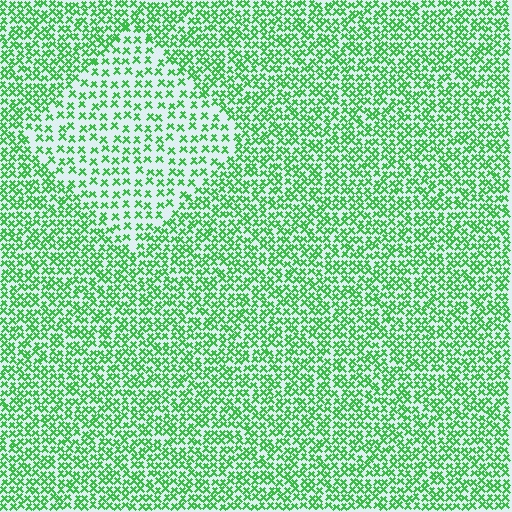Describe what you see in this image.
The image contains small green elements arranged at two different densities. A diamond-shaped region is visible where the elements are less densely packed than the surrounding area.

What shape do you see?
I see a diamond.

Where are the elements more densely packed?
The elements are more densely packed outside the diamond boundary.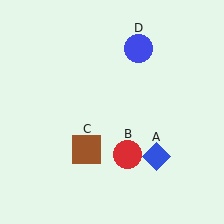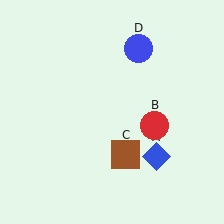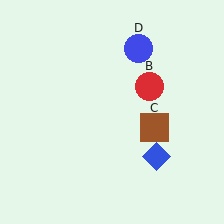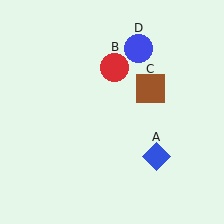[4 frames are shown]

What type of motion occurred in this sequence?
The red circle (object B), brown square (object C) rotated counterclockwise around the center of the scene.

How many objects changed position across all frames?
2 objects changed position: red circle (object B), brown square (object C).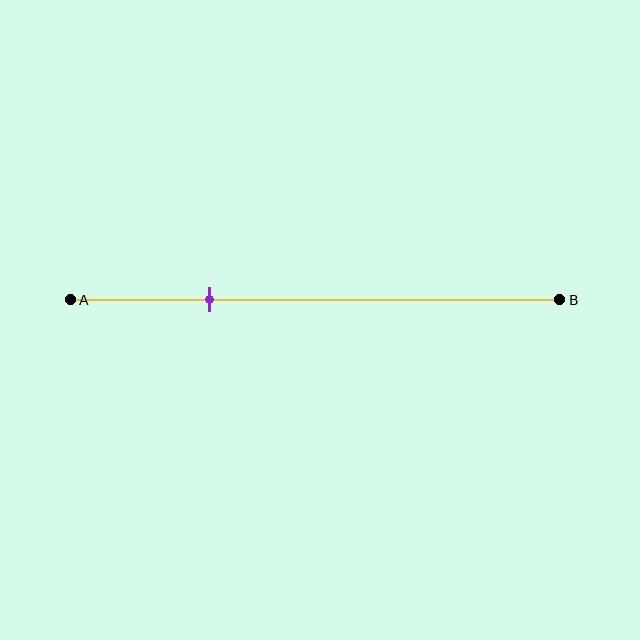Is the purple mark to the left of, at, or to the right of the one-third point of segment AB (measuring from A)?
The purple mark is to the left of the one-third point of segment AB.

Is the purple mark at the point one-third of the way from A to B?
No, the mark is at about 30% from A, not at the 33% one-third point.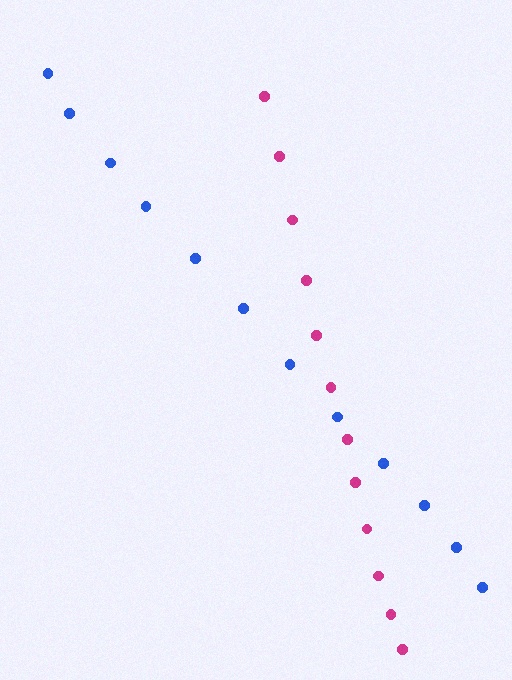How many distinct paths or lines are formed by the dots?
There are 2 distinct paths.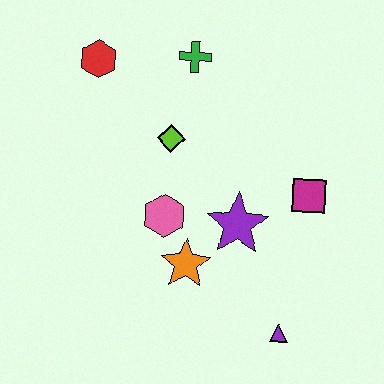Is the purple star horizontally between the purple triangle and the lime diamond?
Yes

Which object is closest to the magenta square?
The purple star is closest to the magenta square.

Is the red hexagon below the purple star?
No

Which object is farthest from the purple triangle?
The red hexagon is farthest from the purple triangle.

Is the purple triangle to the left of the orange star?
No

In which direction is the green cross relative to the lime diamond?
The green cross is above the lime diamond.